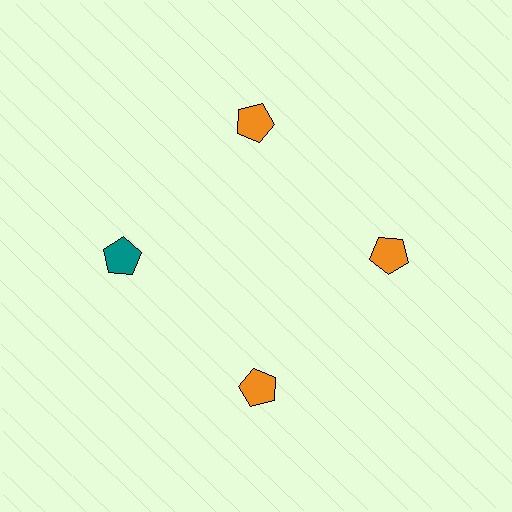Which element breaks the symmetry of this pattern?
The teal pentagon at roughly the 9 o'clock position breaks the symmetry. All other shapes are orange pentagons.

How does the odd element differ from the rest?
It has a different color: teal instead of orange.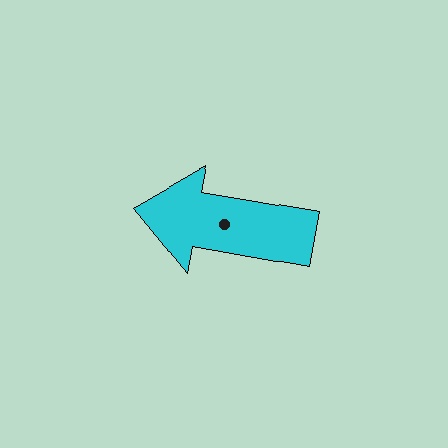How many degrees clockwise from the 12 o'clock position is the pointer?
Approximately 280 degrees.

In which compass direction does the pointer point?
West.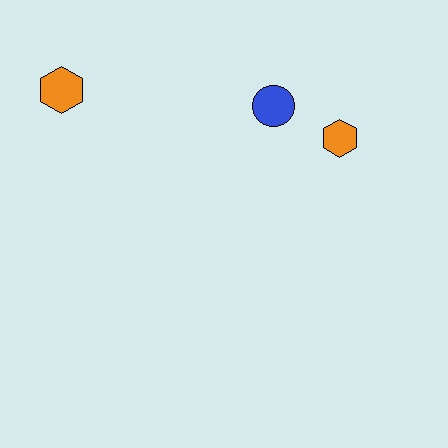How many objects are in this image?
There are 3 objects.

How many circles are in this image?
There is 1 circle.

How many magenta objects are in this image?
There are no magenta objects.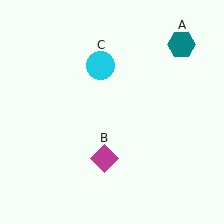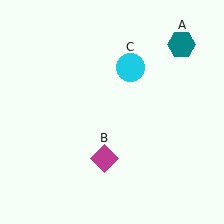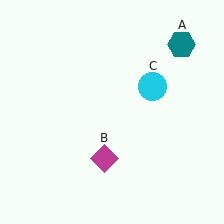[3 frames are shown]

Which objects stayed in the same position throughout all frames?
Teal hexagon (object A) and magenta diamond (object B) remained stationary.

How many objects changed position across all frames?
1 object changed position: cyan circle (object C).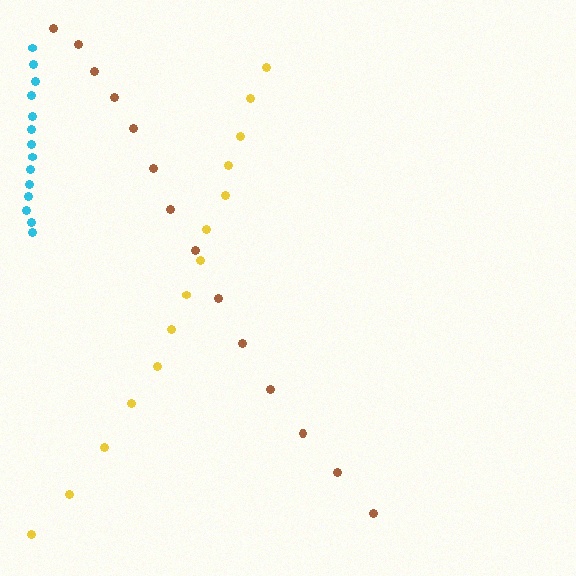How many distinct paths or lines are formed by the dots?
There are 3 distinct paths.